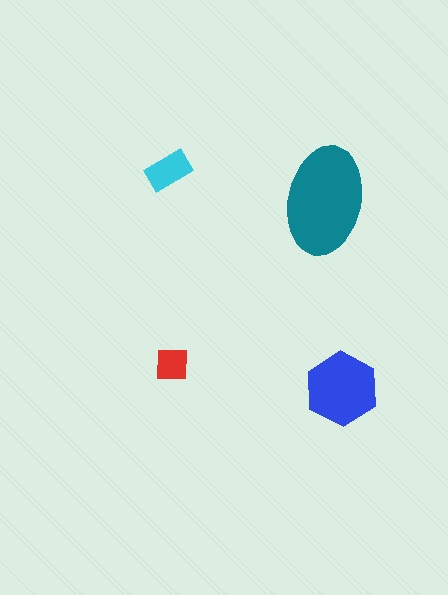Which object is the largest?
The teal ellipse.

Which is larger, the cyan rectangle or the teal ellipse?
The teal ellipse.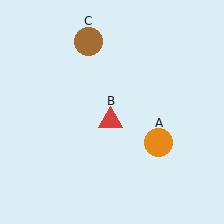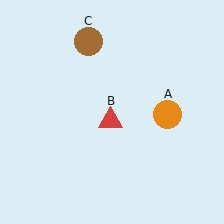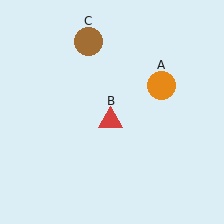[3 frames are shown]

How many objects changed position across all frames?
1 object changed position: orange circle (object A).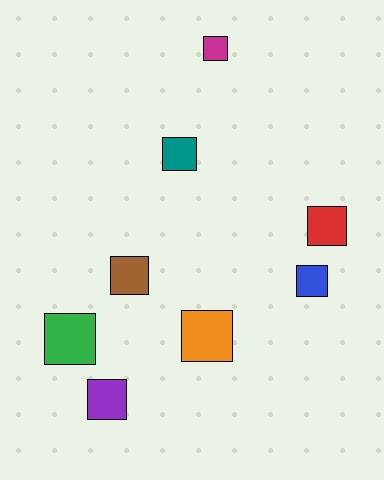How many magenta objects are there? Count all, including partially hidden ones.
There is 1 magenta object.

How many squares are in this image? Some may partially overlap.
There are 8 squares.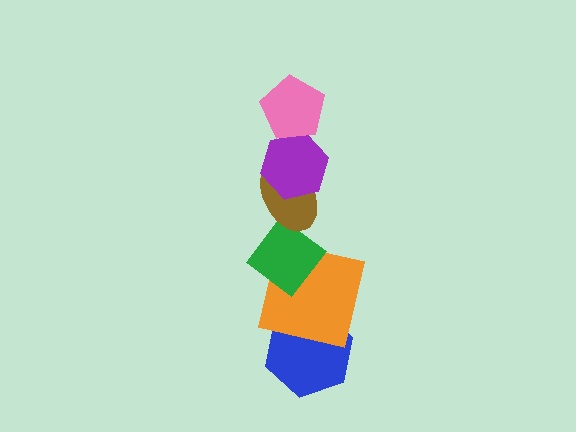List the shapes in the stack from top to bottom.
From top to bottom: the pink pentagon, the purple hexagon, the brown ellipse, the green diamond, the orange square, the blue hexagon.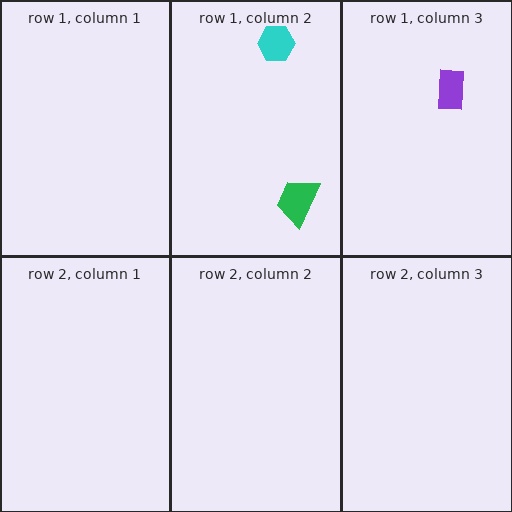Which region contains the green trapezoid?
The row 1, column 2 region.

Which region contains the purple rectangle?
The row 1, column 3 region.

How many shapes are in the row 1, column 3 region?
1.